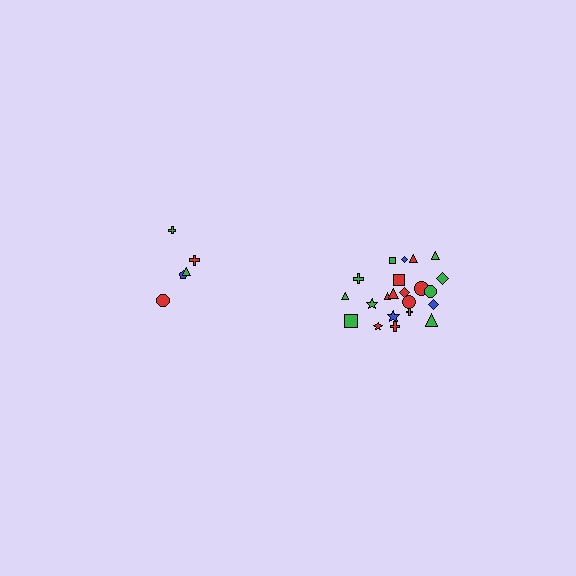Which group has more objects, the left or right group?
The right group.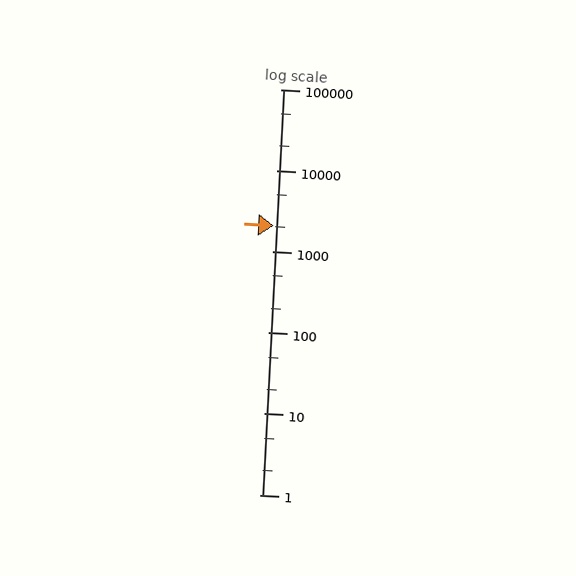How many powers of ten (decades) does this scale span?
The scale spans 5 decades, from 1 to 100000.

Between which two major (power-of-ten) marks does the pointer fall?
The pointer is between 1000 and 10000.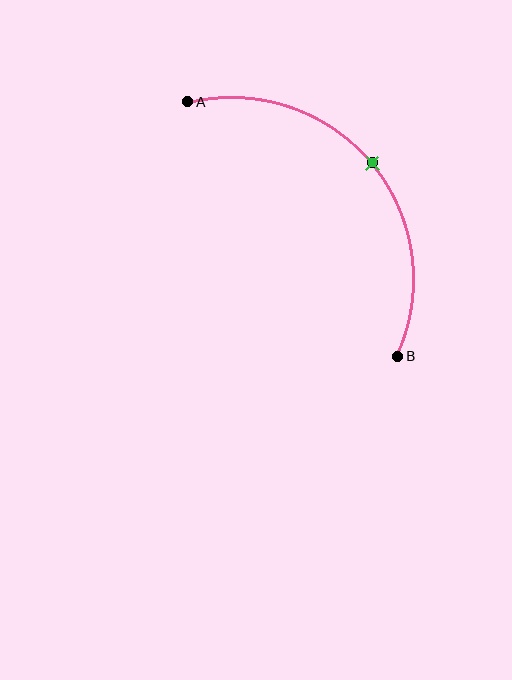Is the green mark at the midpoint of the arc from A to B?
Yes. The green mark lies on the arc at equal arc-length from both A and B — it is the arc midpoint.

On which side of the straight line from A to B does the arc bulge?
The arc bulges above and to the right of the straight line connecting A and B.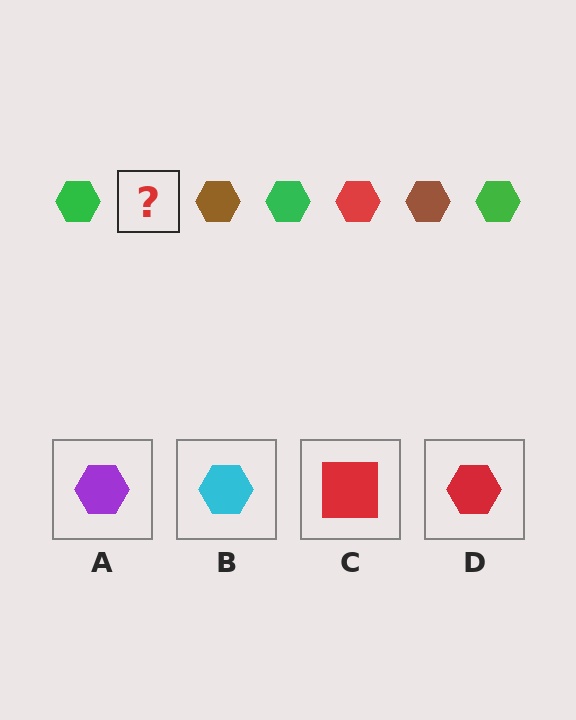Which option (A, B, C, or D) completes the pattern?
D.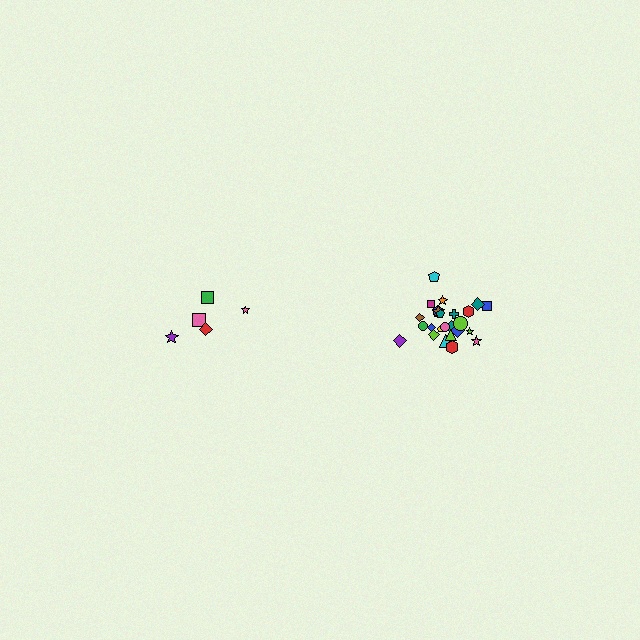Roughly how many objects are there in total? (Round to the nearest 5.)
Roughly 30 objects in total.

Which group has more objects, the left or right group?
The right group.